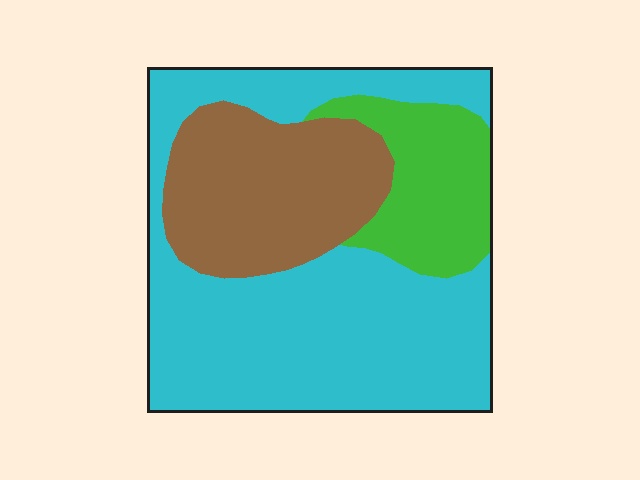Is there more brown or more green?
Brown.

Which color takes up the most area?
Cyan, at roughly 55%.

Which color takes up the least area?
Green, at roughly 15%.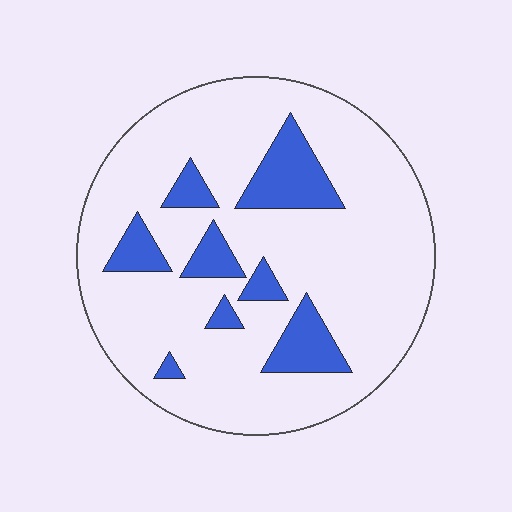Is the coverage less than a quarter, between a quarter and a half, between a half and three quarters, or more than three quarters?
Less than a quarter.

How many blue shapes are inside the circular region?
8.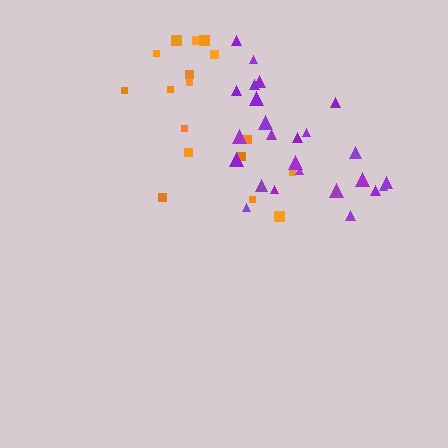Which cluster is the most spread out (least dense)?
Purple.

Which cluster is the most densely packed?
Orange.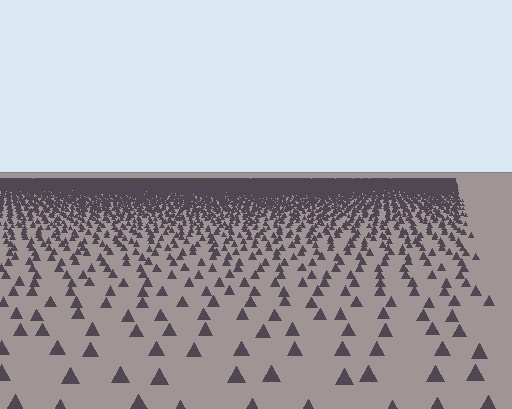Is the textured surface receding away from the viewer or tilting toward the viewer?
The surface is receding away from the viewer. Texture elements get smaller and denser toward the top.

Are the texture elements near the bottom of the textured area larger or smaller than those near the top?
Larger. Near the bottom, elements are closer to the viewer and appear at a bigger on-screen size.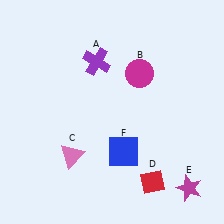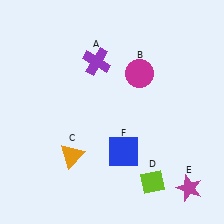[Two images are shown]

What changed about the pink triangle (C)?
In Image 1, C is pink. In Image 2, it changed to orange.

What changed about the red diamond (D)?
In Image 1, D is red. In Image 2, it changed to lime.